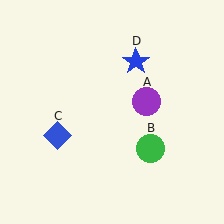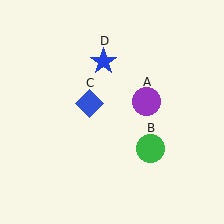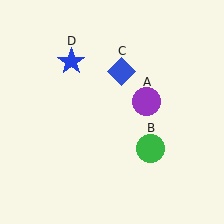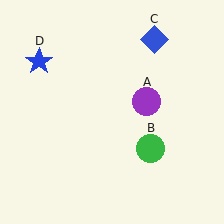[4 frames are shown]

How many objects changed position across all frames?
2 objects changed position: blue diamond (object C), blue star (object D).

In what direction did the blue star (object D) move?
The blue star (object D) moved left.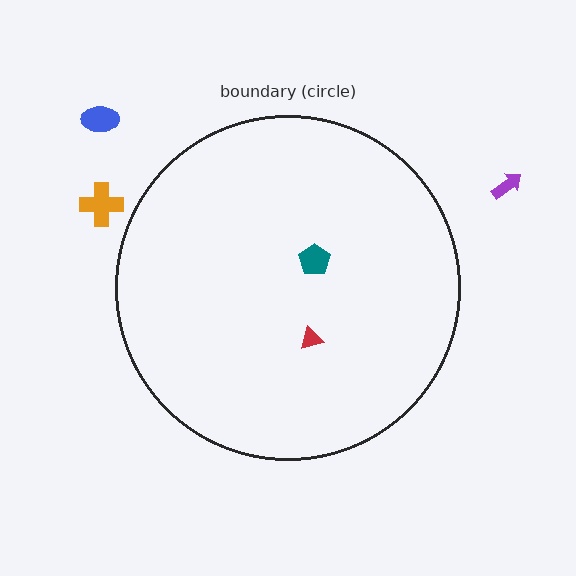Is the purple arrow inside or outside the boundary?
Outside.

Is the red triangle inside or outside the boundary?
Inside.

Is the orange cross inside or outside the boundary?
Outside.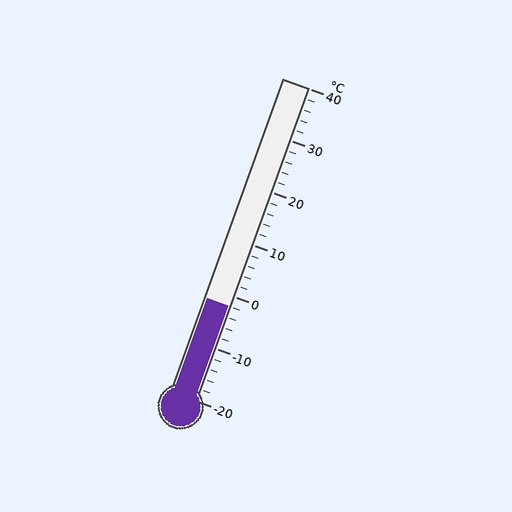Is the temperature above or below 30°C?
The temperature is below 30°C.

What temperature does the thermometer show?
The thermometer shows approximately -2°C.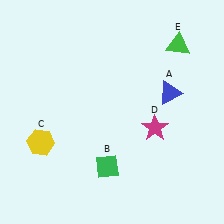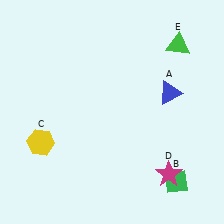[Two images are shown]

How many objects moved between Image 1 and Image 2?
2 objects moved between the two images.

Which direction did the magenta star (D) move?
The magenta star (D) moved down.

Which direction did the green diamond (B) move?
The green diamond (B) moved right.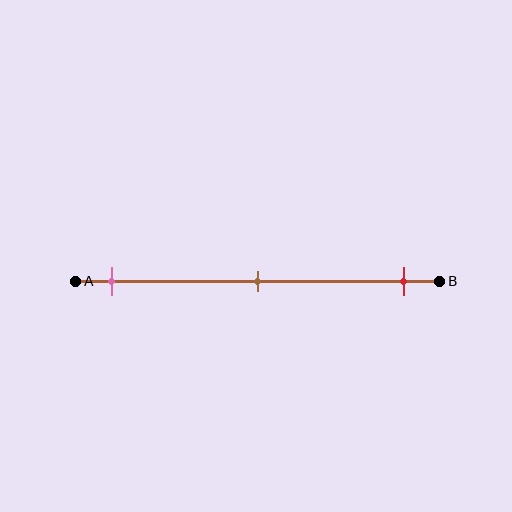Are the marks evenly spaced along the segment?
Yes, the marks are approximately evenly spaced.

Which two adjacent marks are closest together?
The pink and brown marks are the closest adjacent pair.